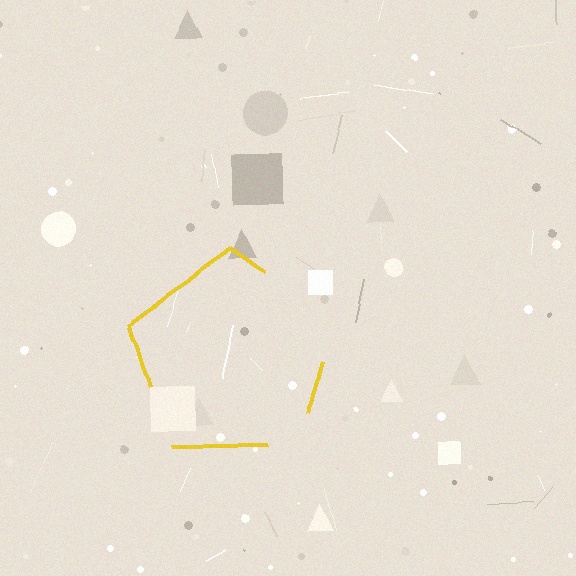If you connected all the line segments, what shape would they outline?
They would outline a pentagon.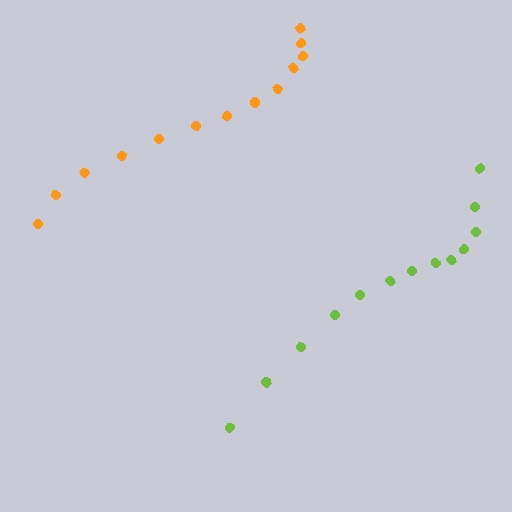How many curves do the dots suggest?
There are 2 distinct paths.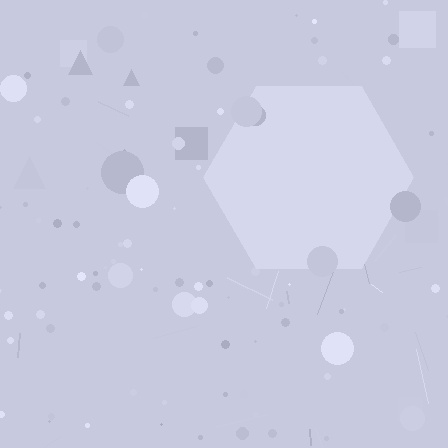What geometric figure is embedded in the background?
A hexagon is embedded in the background.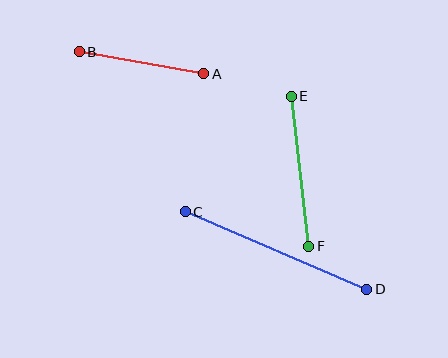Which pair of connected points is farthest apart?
Points C and D are farthest apart.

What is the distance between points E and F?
The distance is approximately 151 pixels.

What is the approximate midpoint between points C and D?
The midpoint is at approximately (276, 250) pixels.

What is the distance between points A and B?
The distance is approximately 126 pixels.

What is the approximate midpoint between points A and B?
The midpoint is at approximately (142, 63) pixels.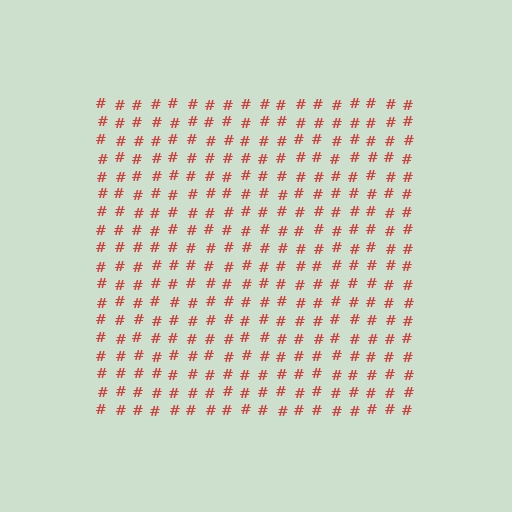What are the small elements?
The small elements are hash symbols.